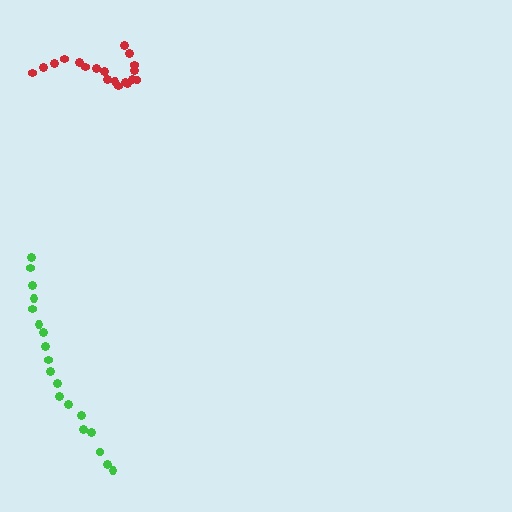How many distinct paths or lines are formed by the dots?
There are 2 distinct paths.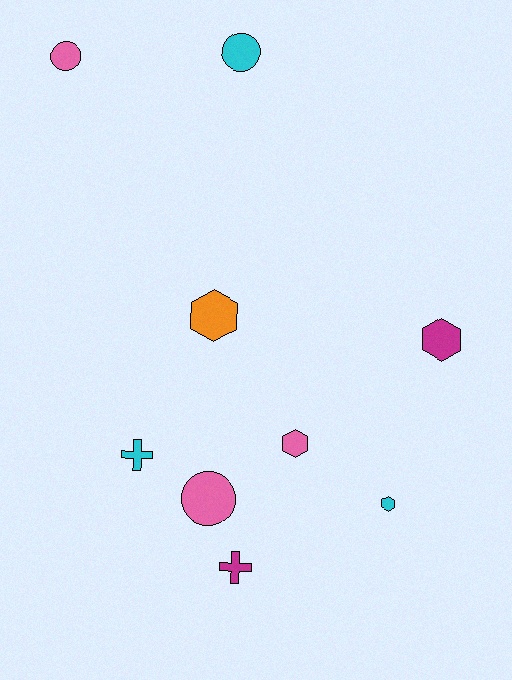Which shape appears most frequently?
Hexagon, with 4 objects.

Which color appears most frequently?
Pink, with 3 objects.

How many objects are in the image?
There are 9 objects.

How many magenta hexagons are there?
There is 1 magenta hexagon.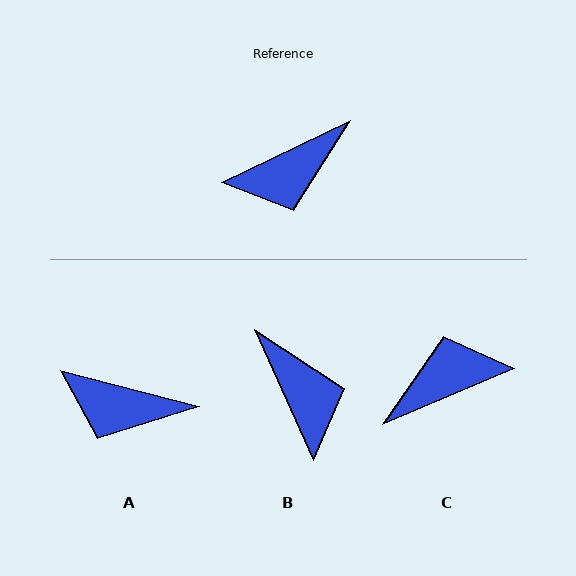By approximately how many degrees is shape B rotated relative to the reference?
Approximately 89 degrees counter-clockwise.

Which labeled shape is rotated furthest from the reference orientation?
C, about 178 degrees away.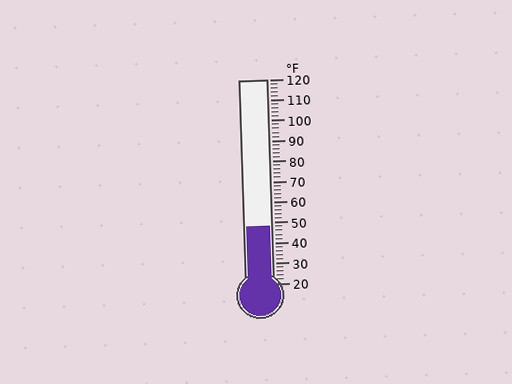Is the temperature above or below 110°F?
The temperature is below 110°F.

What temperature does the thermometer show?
The thermometer shows approximately 48°F.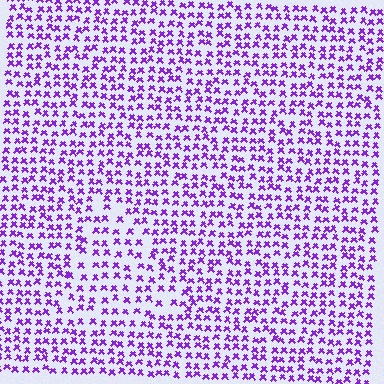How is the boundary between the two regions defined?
The boundary is defined by a change in element density (approximately 1.4x ratio). All elements are the same color, size, and shape.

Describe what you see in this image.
The image contains small purple elements arranged at two different densities. A triangle-shaped region is visible where the elements are less densely packed than the surrounding area.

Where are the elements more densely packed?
The elements are more densely packed outside the triangle boundary.